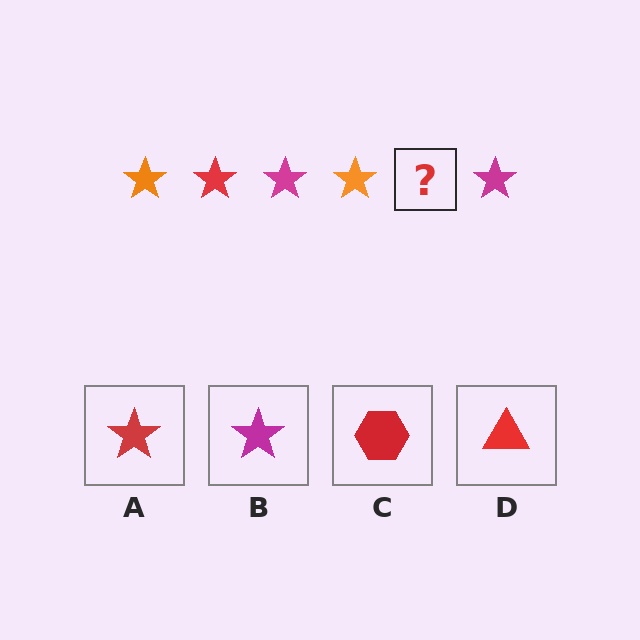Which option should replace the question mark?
Option A.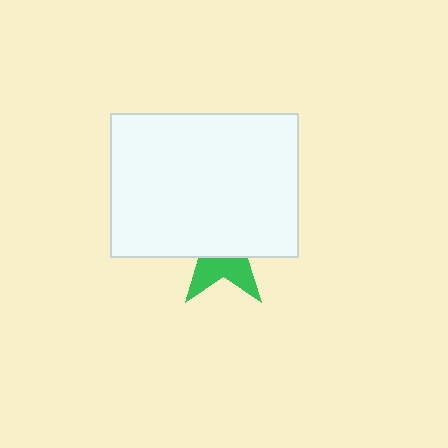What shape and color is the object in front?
The object in front is a white rectangle.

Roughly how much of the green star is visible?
A small part of it is visible (roughly 37%).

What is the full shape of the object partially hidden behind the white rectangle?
The partially hidden object is a green star.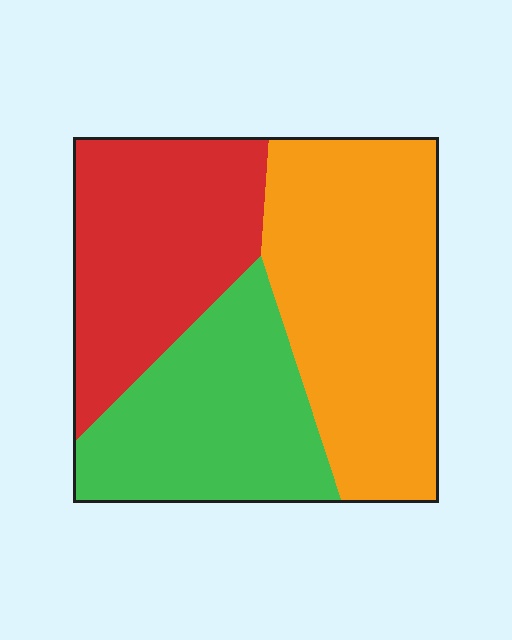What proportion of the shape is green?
Green covers 29% of the shape.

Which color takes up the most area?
Orange, at roughly 40%.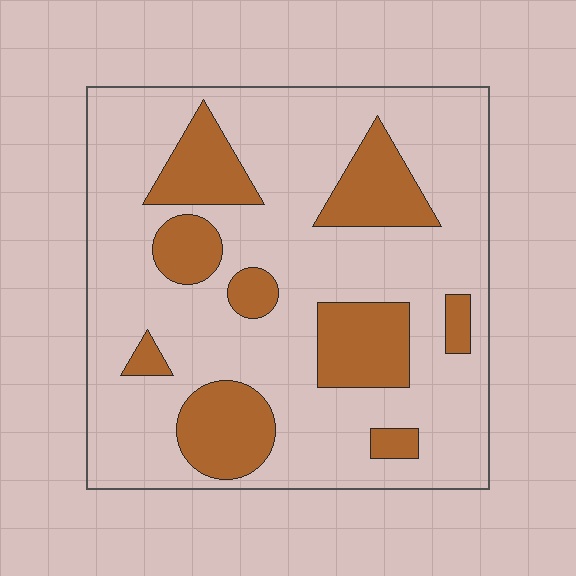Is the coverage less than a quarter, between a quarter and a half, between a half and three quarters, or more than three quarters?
Less than a quarter.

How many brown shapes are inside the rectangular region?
9.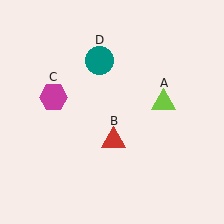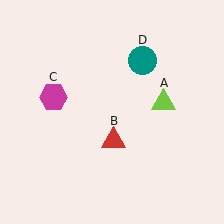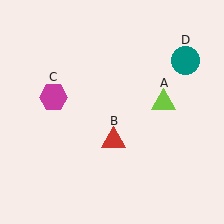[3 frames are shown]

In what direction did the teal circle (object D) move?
The teal circle (object D) moved right.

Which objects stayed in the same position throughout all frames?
Lime triangle (object A) and red triangle (object B) and magenta hexagon (object C) remained stationary.